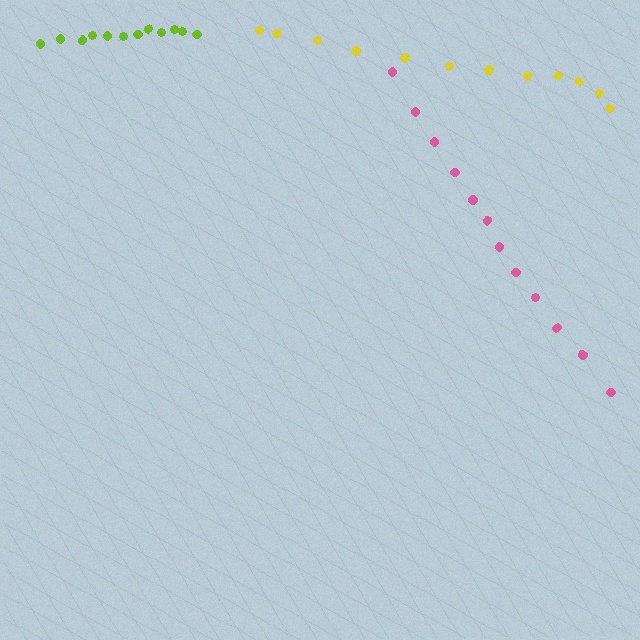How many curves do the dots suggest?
There are 3 distinct paths.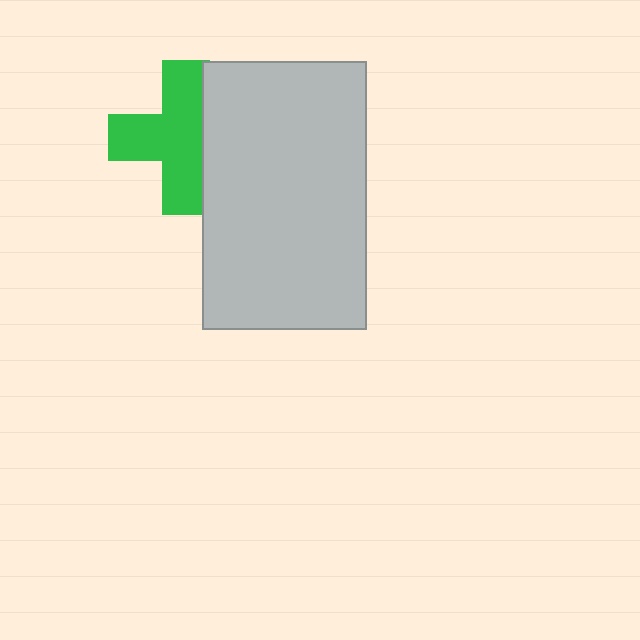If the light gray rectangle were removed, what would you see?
You would see the complete green cross.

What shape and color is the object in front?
The object in front is a light gray rectangle.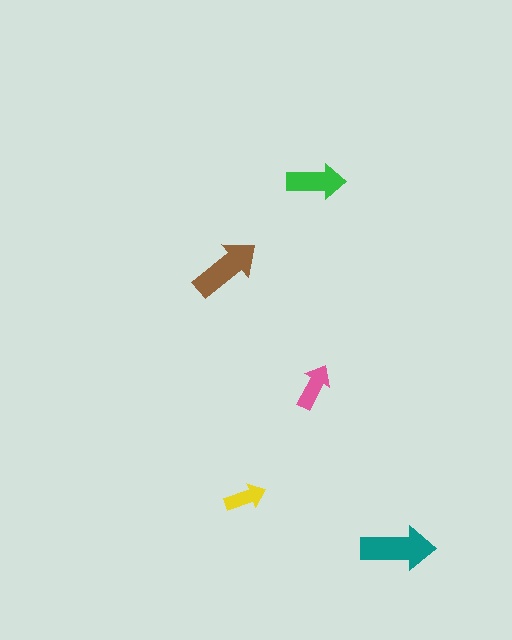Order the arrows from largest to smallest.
the teal one, the brown one, the green one, the pink one, the yellow one.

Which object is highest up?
The green arrow is topmost.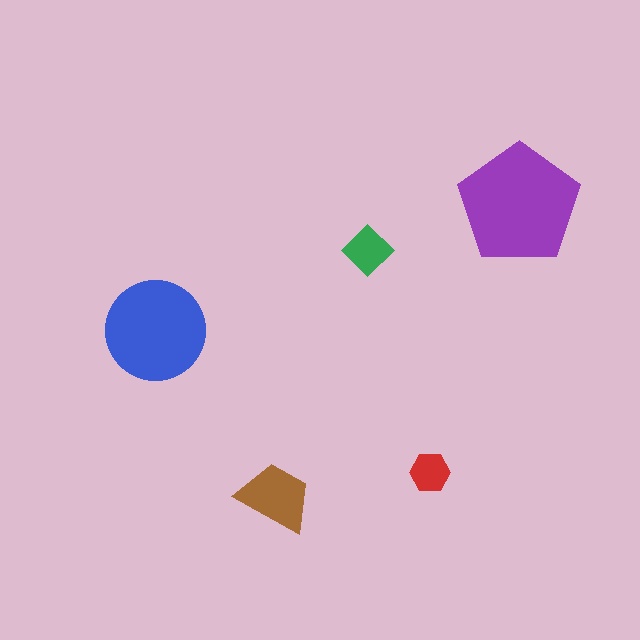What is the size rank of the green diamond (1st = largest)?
4th.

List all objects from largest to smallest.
The purple pentagon, the blue circle, the brown trapezoid, the green diamond, the red hexagon.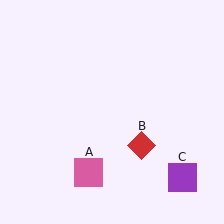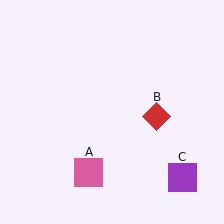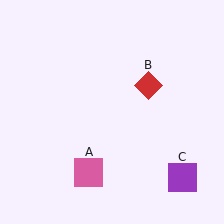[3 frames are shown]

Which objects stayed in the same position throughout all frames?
Pink square (object A) and purple square (object C) remained stationary.